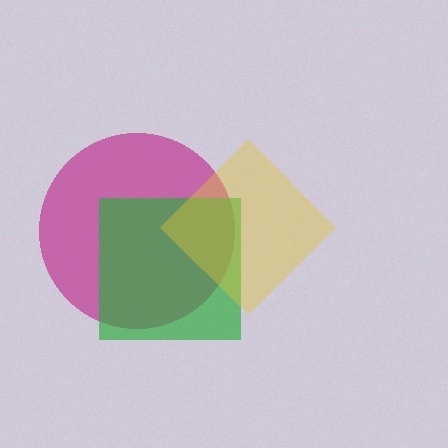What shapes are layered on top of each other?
The layered shapes are: a magenta circle, a green square, a yellow diamond.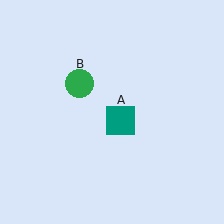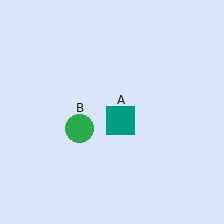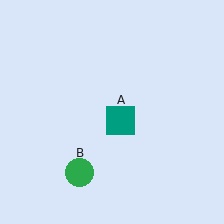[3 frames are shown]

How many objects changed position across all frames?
1 object changed position: green circle (object B).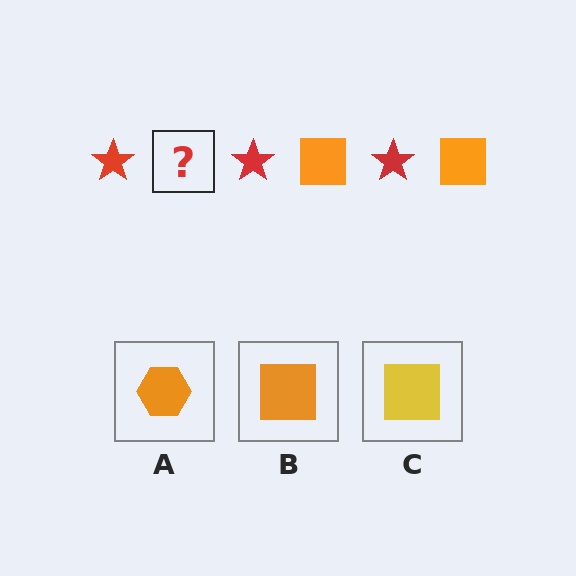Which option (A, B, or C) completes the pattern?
B.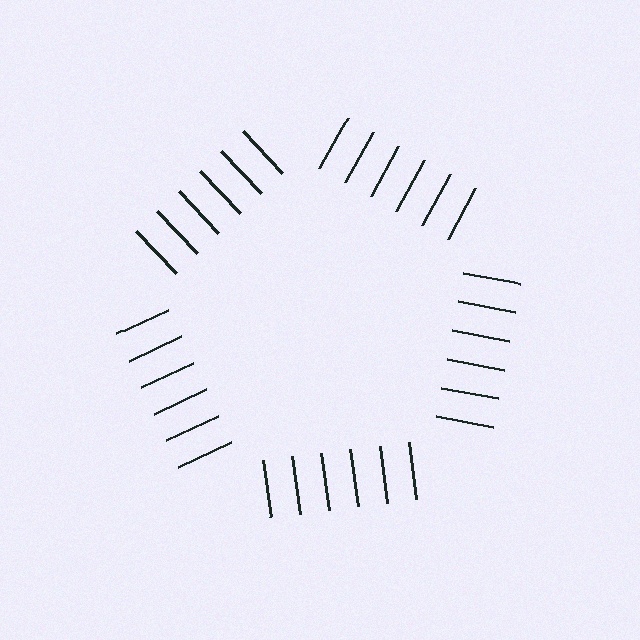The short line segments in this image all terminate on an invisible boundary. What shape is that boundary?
An illusory pentagon — the line segments terminate on its edges but no continuous stroke is drawn.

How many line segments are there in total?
30 — 6 along each of the 5 edges.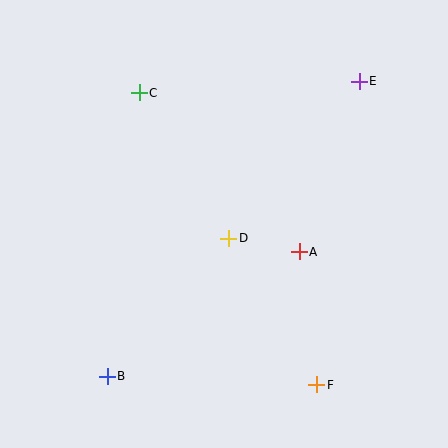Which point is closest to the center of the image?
Point D at (229, 238) is closest to the center.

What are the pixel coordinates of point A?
Point A is at (299, 252).